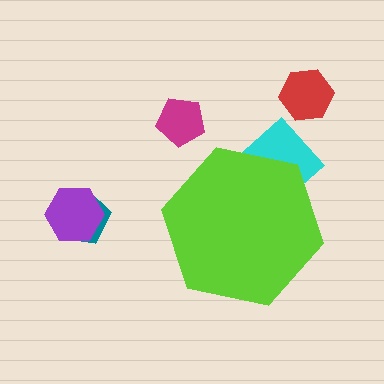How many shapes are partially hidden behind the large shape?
1 shape is partially hidden.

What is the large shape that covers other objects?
A lime hexagon.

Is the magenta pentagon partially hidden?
No, the magenta pentagon is fully visible.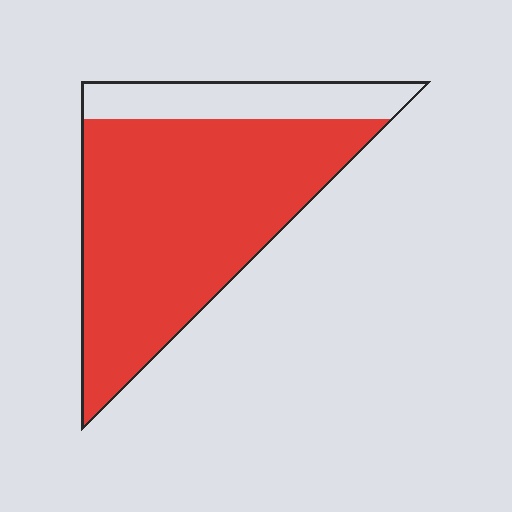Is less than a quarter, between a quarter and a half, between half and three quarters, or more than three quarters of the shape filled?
More than three quarters.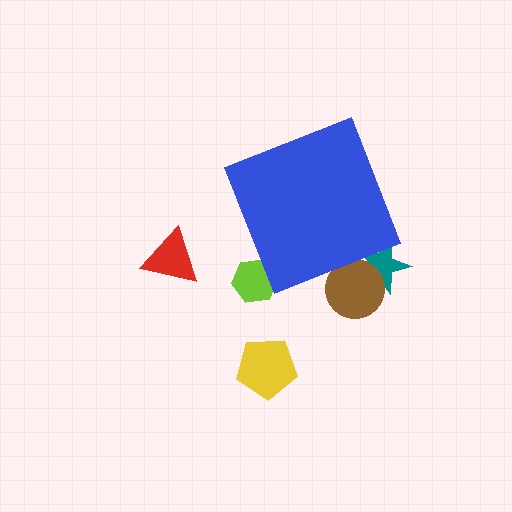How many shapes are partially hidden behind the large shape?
3 shapes are partially hidden.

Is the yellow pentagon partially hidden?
No, the yellow pentagon is fully visible.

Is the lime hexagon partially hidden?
Yes, the lime hexagon is partially hidden behind the blue diamond.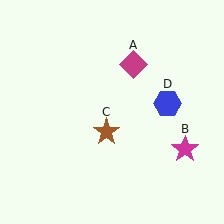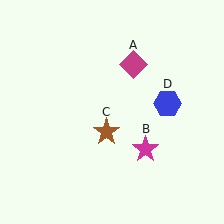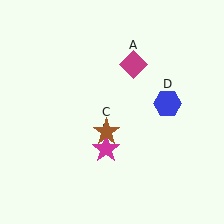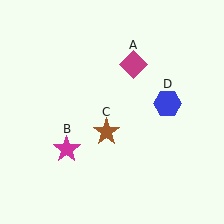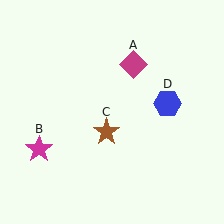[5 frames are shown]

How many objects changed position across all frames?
1 object changed position: magenta star (object B).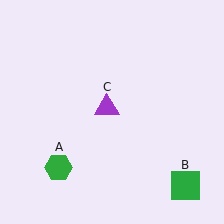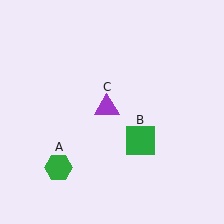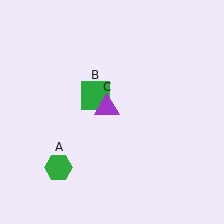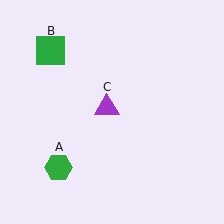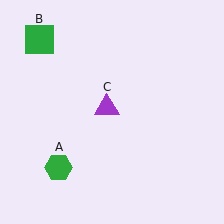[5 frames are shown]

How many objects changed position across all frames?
1 object changed position: green square (object B).